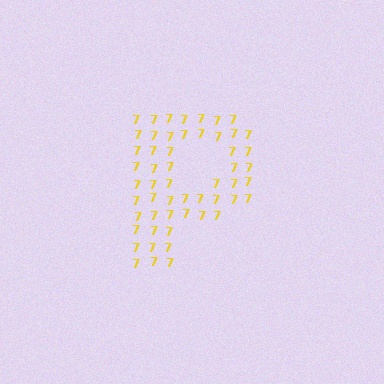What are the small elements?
The small elements are digit 7's.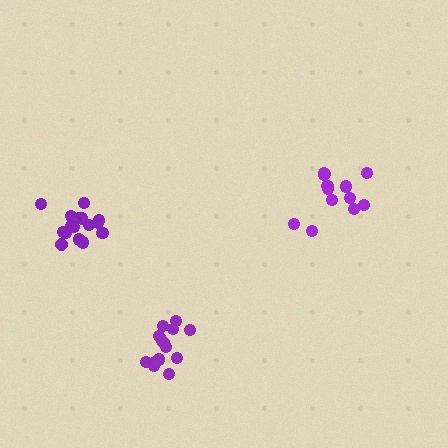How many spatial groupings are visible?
There are 3 spatial groupings.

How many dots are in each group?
Group 1: 13 dots, Group 2: 16 dots, Group 3: 14 dots (43 total).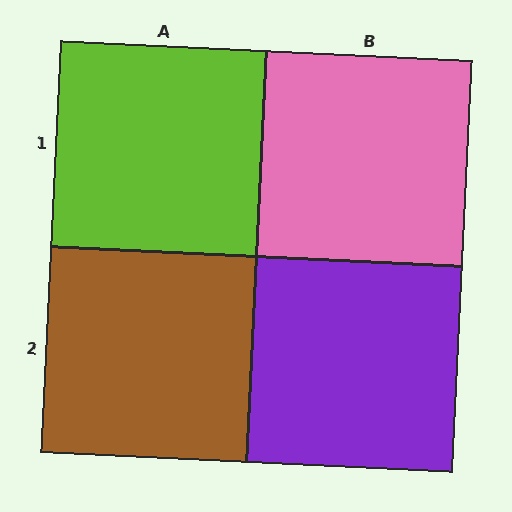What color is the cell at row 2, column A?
Brown.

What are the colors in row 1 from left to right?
Lime, pink.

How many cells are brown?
1 cell is brown.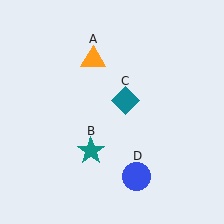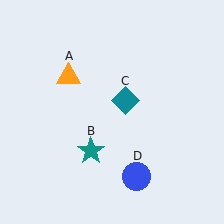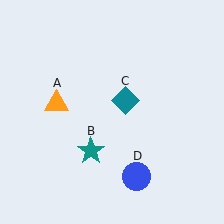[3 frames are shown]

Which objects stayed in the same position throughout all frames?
Teal star (object B) and teal diamond (object C) and blue circle (object D) remained stationary.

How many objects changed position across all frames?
1 object changed position: orange triangle (object A).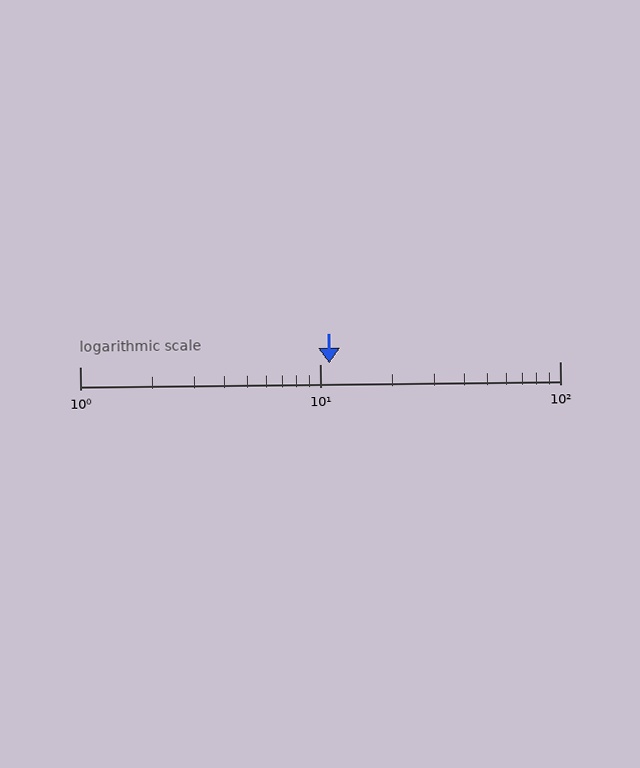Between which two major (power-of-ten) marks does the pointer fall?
The pointer is between 10 and 100.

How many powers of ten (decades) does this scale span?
The scale spans 2 decades, from 1 to 100.